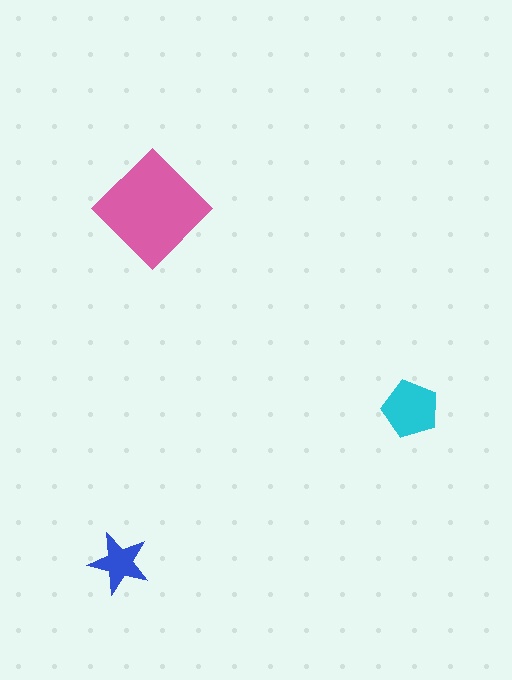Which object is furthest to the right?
The cyan pentagon is rightmost.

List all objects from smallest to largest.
The blue star, the cyan pentagon, the pink diamond.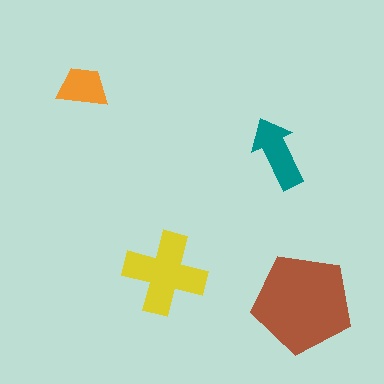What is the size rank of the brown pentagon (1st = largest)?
1st.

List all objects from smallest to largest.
The orange trapezoid, the teal arrow, the yellow cross, the brown pentagon.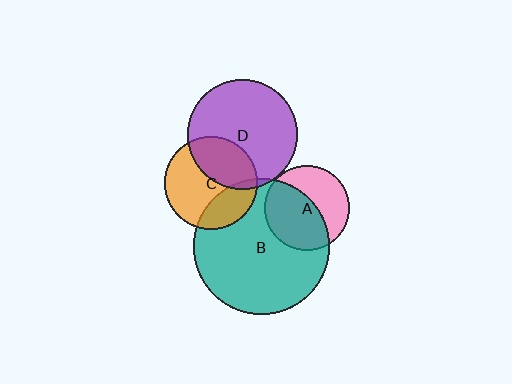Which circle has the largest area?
Circle B (teal).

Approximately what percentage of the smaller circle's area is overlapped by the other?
Approximately 25%.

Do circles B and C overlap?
Yes.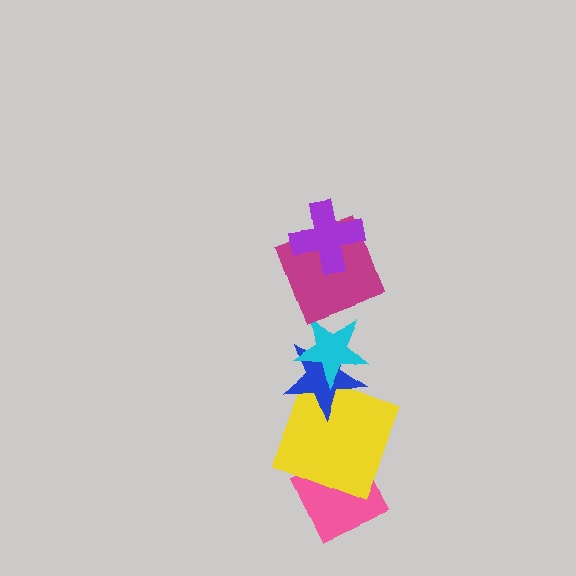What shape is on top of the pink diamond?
The yellow square is on top of the pink diamond.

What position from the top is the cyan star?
The cyan star is 3rd from the top.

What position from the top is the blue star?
The blue star is 4th from the top.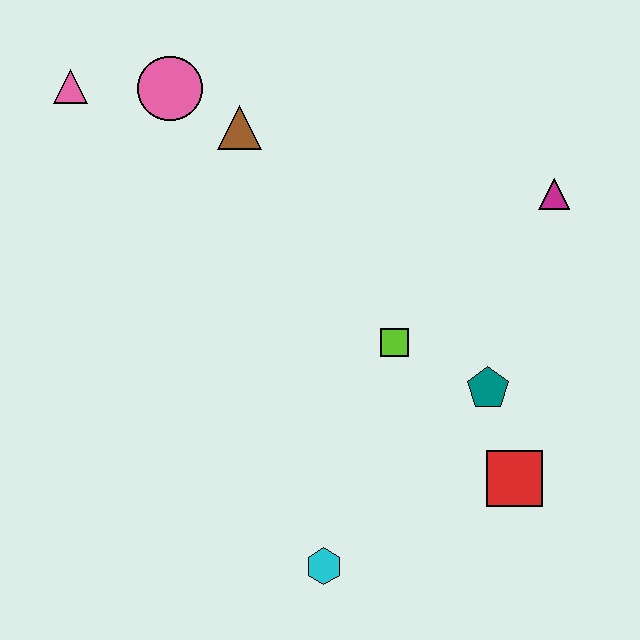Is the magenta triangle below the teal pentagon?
No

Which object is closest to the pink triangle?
The pink circle is closest to the pink triangle.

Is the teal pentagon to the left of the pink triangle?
No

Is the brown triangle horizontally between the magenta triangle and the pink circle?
Yes